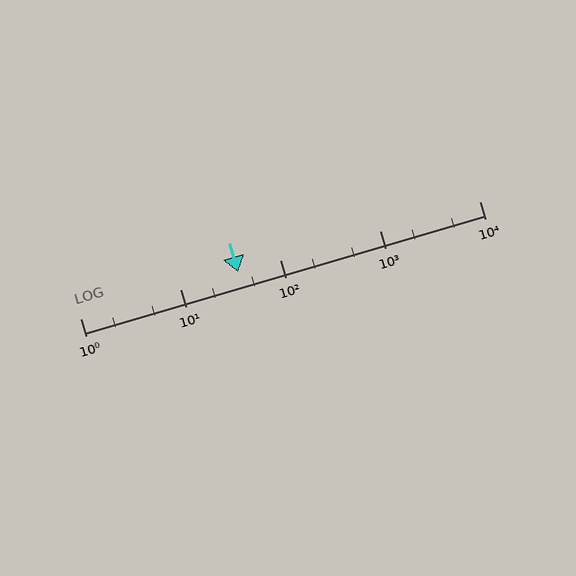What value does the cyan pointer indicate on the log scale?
The pointer indicates approximately 38.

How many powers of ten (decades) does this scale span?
The scale spans 4 decades, from 1 to 10000.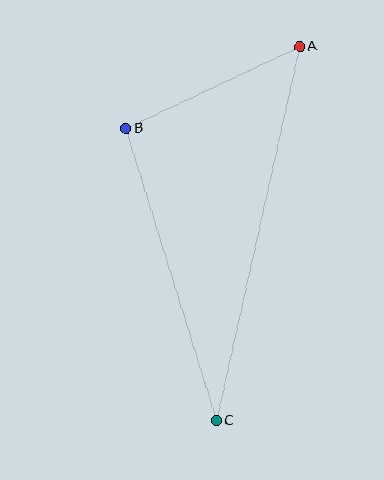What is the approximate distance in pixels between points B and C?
The distance between B and C is approximately 306 pixels.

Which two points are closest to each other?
Points A and B are closest to each other.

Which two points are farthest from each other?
Points A and C are farthest from each other.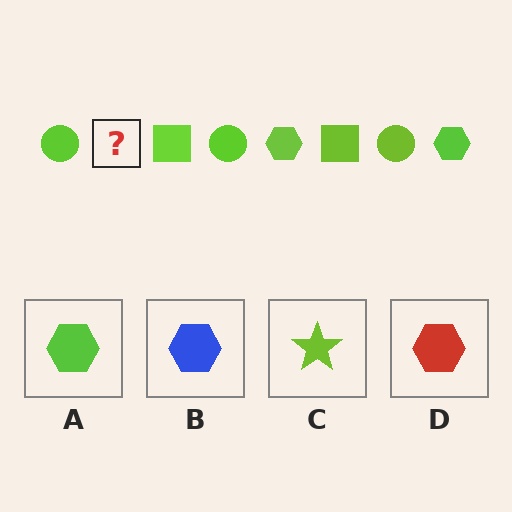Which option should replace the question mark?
Option A.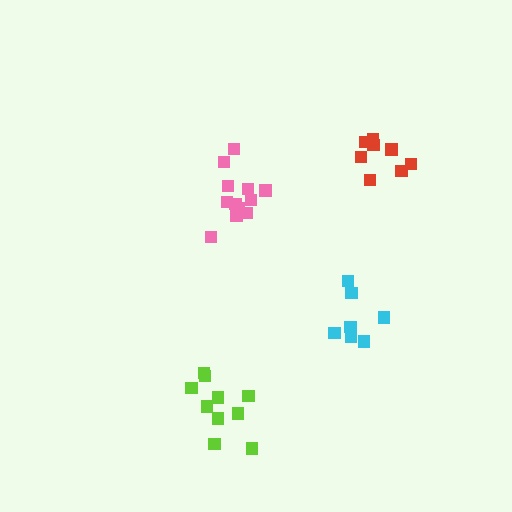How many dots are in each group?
Group 1: 10 dots, Group 2: 9 dots, Group 3: 12 dots, Group 4: 7 dots (38 total).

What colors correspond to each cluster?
The clusters are colored: lime, red, pink, cyan.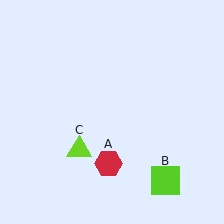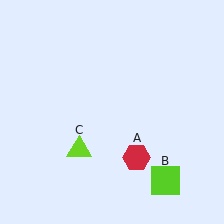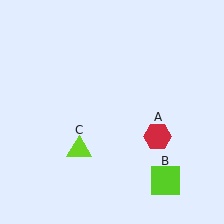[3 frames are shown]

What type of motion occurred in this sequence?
The red hexagon (object A) rotated counterclockwise around the center of the scene.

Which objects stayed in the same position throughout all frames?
Lime square (object B) and lime triangle (object C) remained stationary.